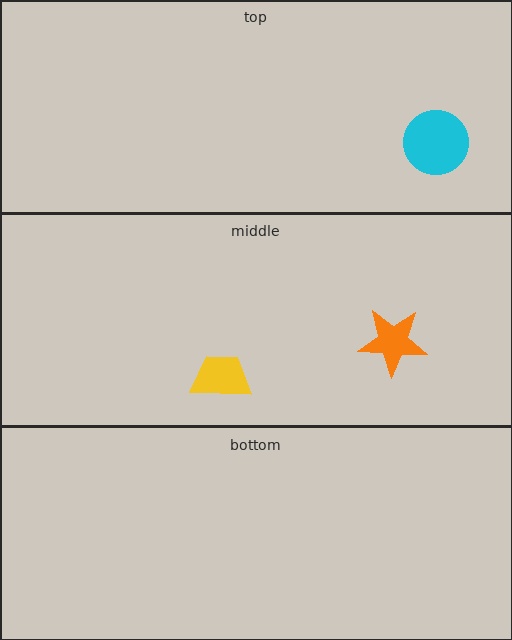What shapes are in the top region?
The cyan circle.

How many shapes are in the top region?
1.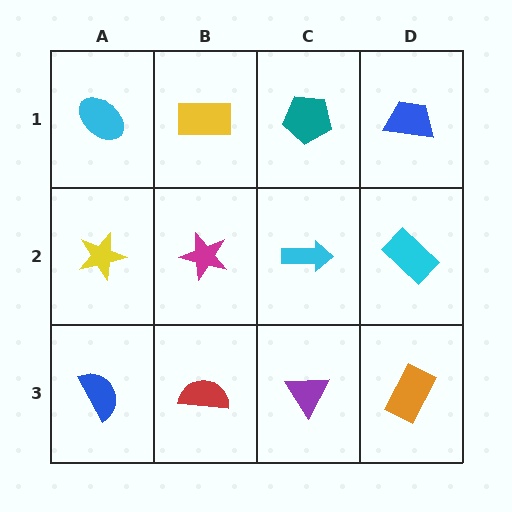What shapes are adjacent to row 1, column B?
A magenta star (row 2, column B), a cyan ellipse (row 1, column A), a teal pentagon (row 1, column C).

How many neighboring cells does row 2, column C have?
4.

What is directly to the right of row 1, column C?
A blue trapezoid.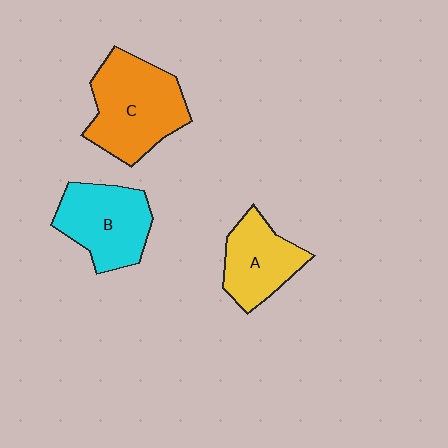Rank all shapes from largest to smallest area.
From largest to smallest: C (orange), B (cyan), A (yellow).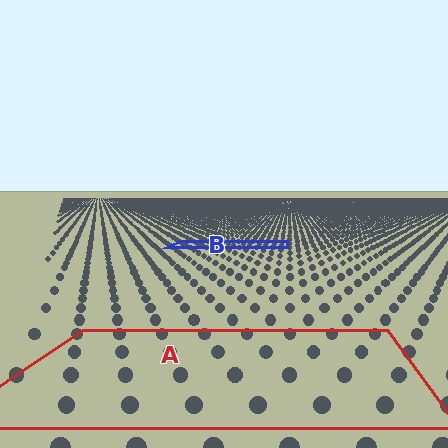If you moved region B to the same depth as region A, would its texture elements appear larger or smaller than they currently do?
They would appear larger. At a closer depth, the same texture elements are projected at a bigger on-screen size.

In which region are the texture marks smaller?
The texture marks are smaller in region B, because it is farther away.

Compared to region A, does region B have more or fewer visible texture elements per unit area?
Region B has more texture elements per unit area — they are packed more densely because it is farther away.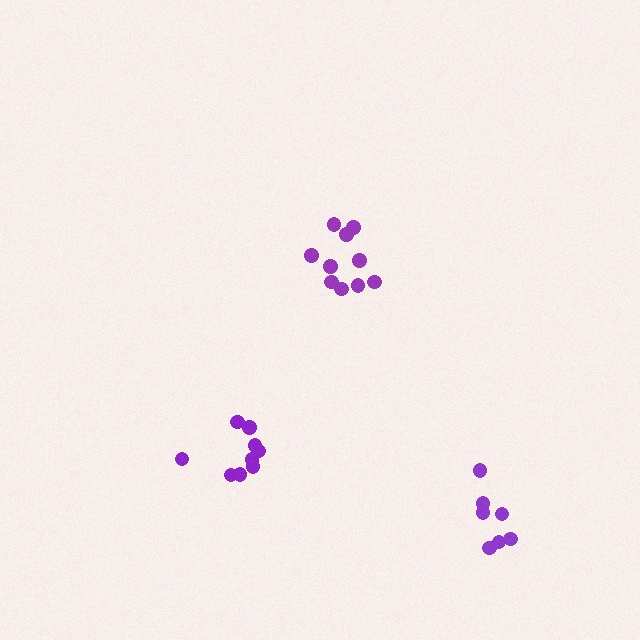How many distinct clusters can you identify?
There are 3 distinct clusters.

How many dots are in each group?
Group 1: 9 dots, Group 2: 10 dots, Group 3: 7 dots (26 total).